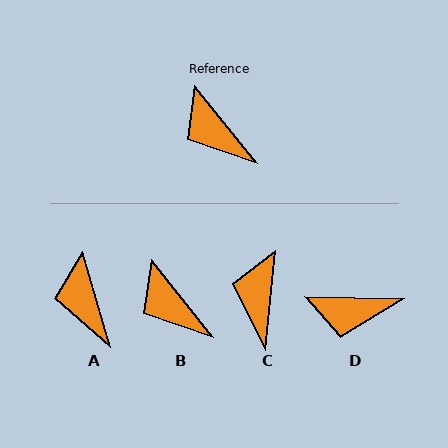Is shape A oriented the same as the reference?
No, it is off by about 23 degrees.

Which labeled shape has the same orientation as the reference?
B.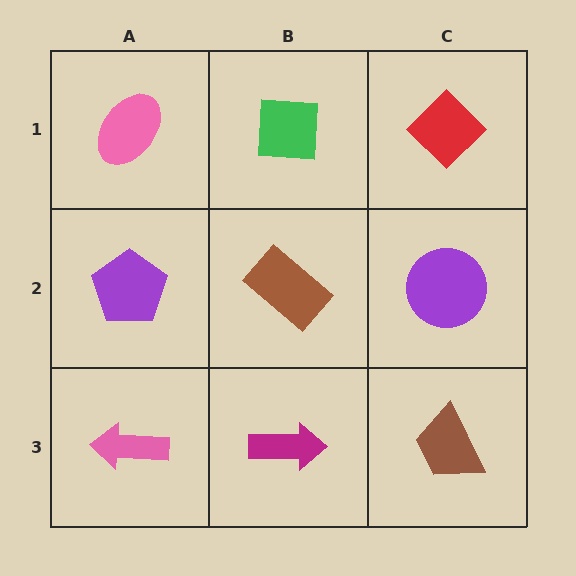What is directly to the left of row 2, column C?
A brown rectangle.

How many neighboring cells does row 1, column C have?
2.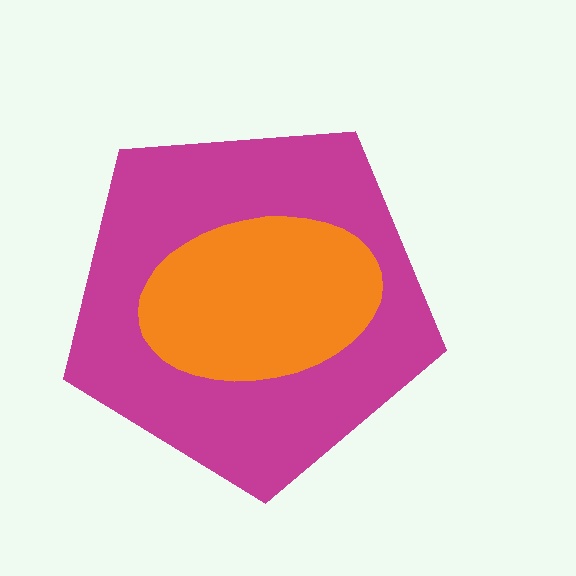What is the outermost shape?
The magenta pentagon.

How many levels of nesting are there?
2.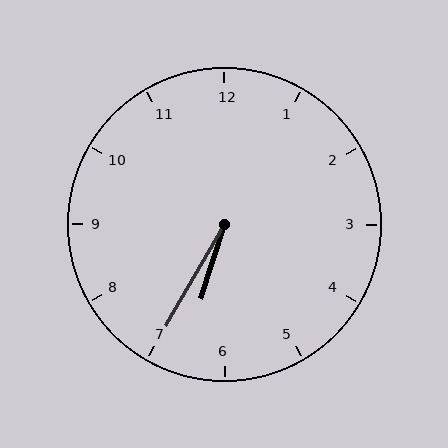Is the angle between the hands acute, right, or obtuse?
It is acute.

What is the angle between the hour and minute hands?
Approximately 12 degrees.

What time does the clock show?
6:35.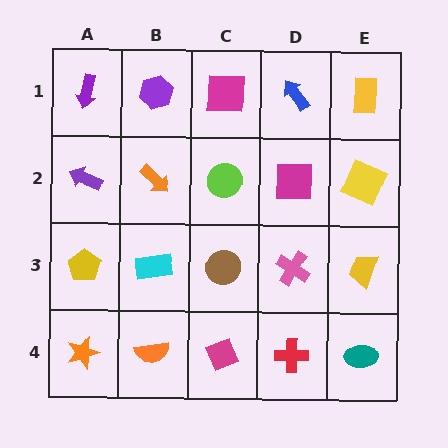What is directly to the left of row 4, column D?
A magenta diamond.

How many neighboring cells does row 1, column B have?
3.